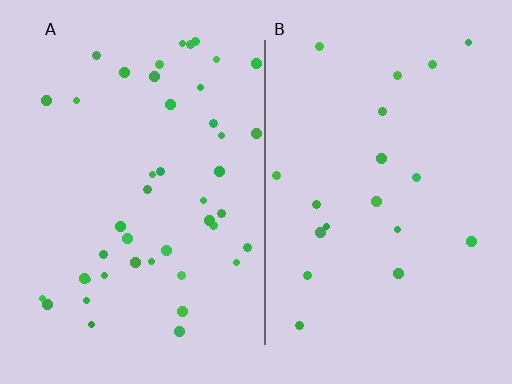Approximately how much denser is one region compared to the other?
Approximately 2.3× — region A over region B.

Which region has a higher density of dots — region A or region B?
A (the left).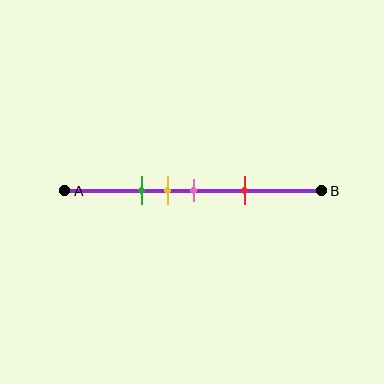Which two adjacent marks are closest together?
The yellow and pink marks are the closest adjacent pair.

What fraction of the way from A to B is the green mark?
The green mark is approximately 30% (0.3) of the way from A to B.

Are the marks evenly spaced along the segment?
No, the marks are not evenly spaced.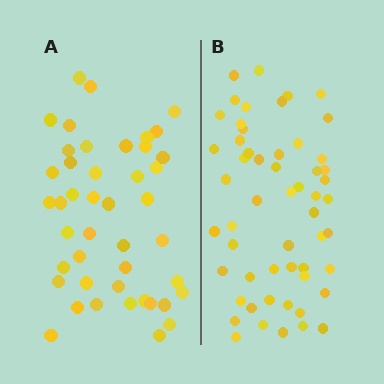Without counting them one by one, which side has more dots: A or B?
Region B (the right region) has more dots.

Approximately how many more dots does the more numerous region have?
Region B has roughly 12 or so more dots than region A.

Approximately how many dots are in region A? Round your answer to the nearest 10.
About 40 dots. (The exact count is 44, which rounds to 40.)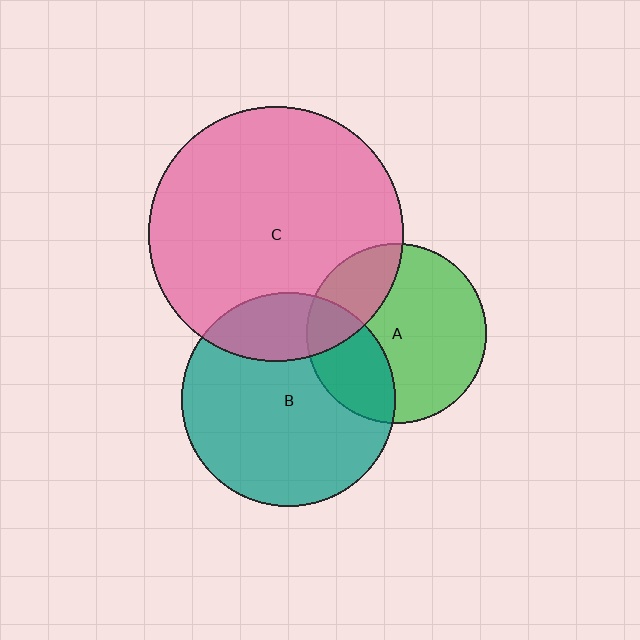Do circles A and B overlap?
Yes.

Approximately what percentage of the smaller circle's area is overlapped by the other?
Approximately 30%.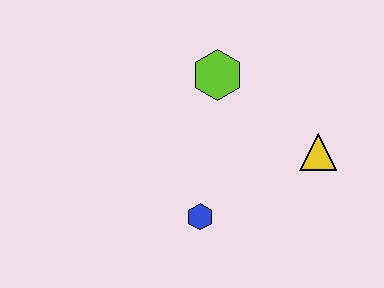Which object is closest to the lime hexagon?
The yellow triangle is closest to the lime hexagon.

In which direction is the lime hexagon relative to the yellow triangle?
The lime hexagon is to the left of the yellow triangle.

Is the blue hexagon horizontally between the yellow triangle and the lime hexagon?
No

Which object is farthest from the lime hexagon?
The blue hexagon is farthest from the lime hexagon.